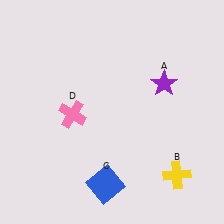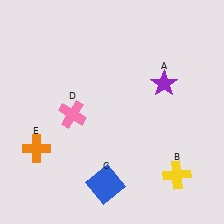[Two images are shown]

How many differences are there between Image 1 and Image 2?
There is 1 difference between the two images.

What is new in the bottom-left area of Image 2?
An orange cross (E) was added in the bottom-left area of Image 2.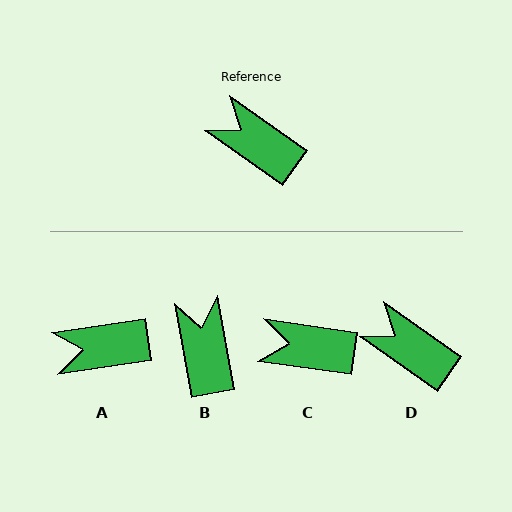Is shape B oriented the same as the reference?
No, it is off by about 45 degrees.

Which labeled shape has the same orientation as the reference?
D.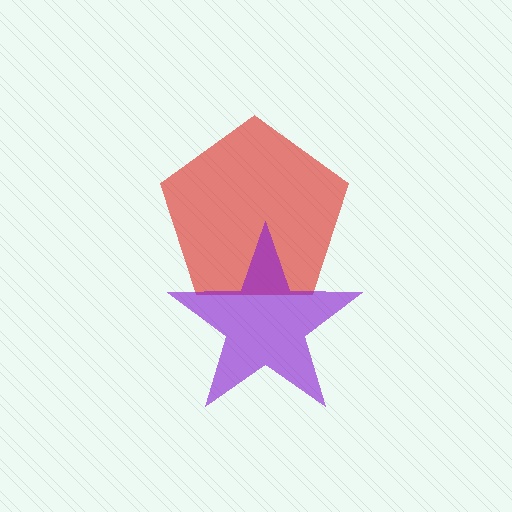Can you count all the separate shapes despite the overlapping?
Yes, there are 2 separate shapes.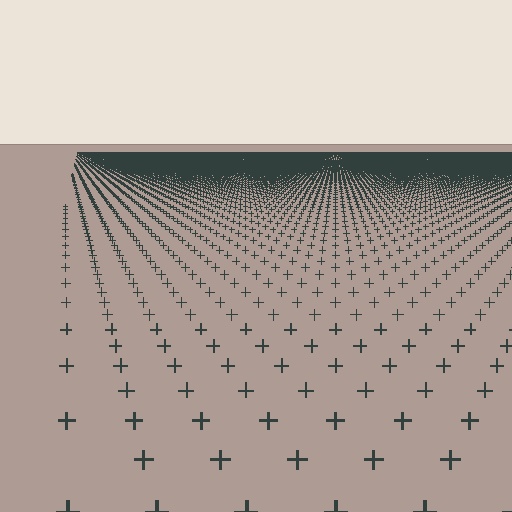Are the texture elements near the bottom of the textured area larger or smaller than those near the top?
Larger. Near the bottom, elements are closer to the viewer and appear at a bigger on-screen size.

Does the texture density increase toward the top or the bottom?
Density increases toward the top.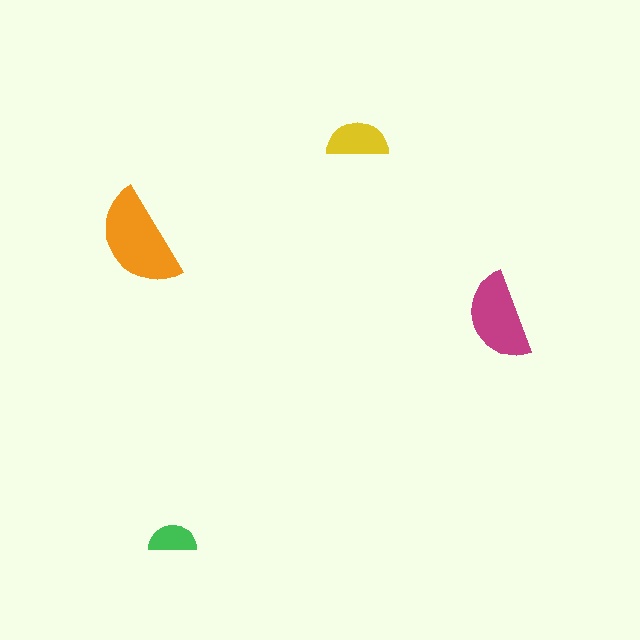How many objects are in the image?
There are 4 objects in the image.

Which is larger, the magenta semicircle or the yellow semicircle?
The magenta one.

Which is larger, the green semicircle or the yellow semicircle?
The yellow one.